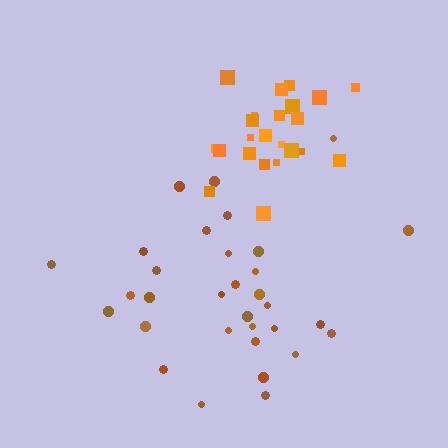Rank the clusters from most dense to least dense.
orange, brown.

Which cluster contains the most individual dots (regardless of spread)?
Brown (32).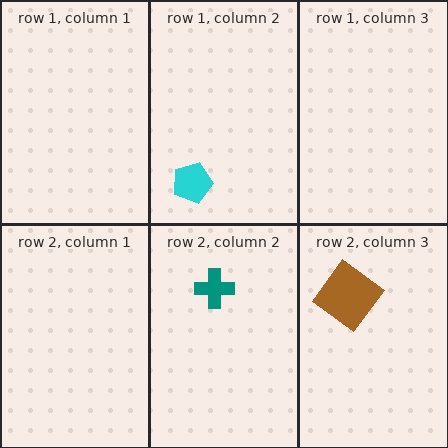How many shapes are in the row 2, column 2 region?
1.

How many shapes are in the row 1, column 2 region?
1.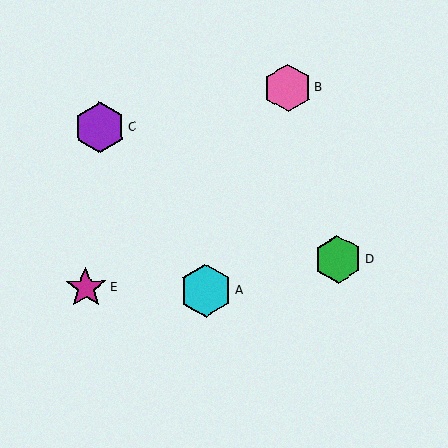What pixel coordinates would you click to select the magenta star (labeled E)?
Click at (86, 288) to select the magenta star E.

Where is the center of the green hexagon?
The center of the green hexagon is at (338, 259).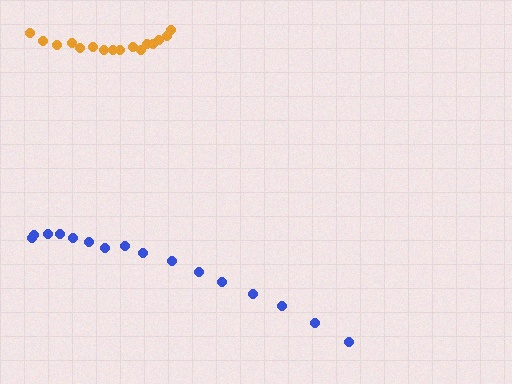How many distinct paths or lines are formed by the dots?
There are 2 distinct paths.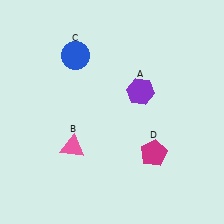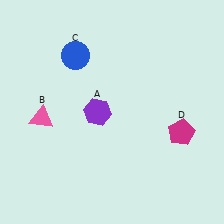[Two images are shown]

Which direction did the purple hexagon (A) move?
The purple hexagon (A) moved left.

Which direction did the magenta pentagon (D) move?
The magenta pentagon (D) moved right.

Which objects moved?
The objects that moved are: the purple hexagon (A), the pink triangle (B), the magenta pentagon (D).